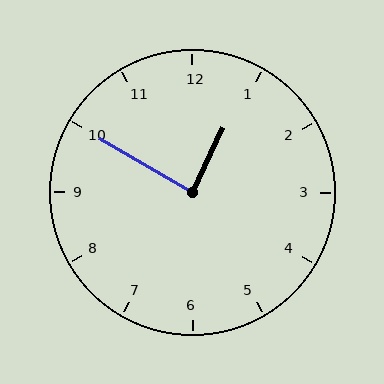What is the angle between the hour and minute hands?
Approximately 85 degrees.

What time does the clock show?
12:50.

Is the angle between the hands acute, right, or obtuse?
It is right.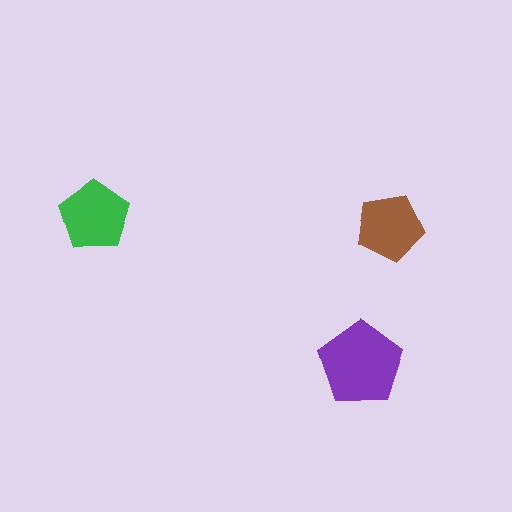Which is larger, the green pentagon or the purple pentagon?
The purple one.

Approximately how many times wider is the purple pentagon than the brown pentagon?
About 1.5 times wider.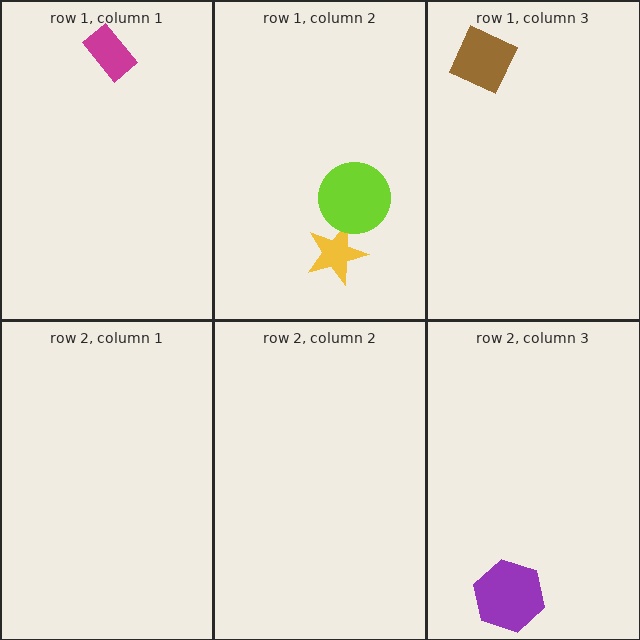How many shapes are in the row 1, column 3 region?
1.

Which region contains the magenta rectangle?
The row 1, column 1 region.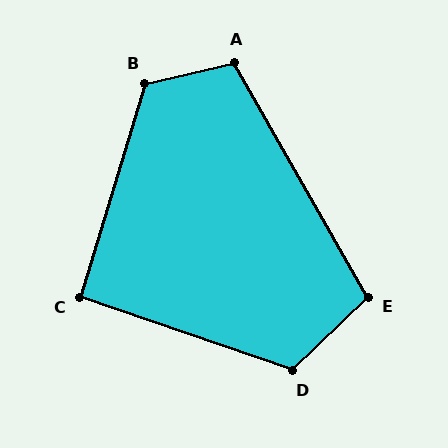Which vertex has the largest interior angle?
B, at approximately 120 degrees.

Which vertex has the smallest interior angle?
C, at approximately 92 degrees.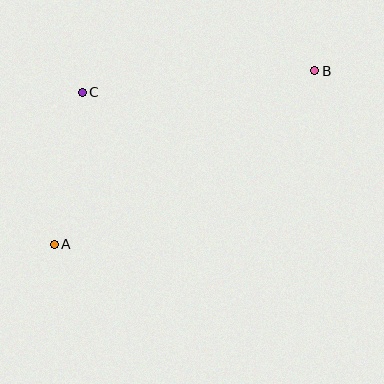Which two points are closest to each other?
Points A and C are closest to each other.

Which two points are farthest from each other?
Points A and B are farthest from each other.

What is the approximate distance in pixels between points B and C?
The distance between B and C is approximately 233 pixels.